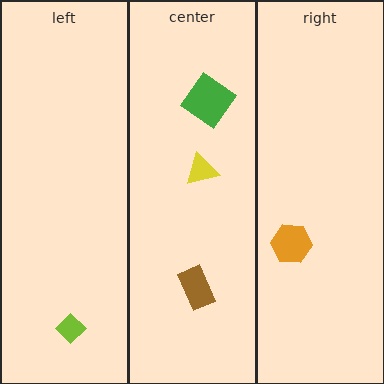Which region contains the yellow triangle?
The center region.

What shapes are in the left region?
The lime diamond.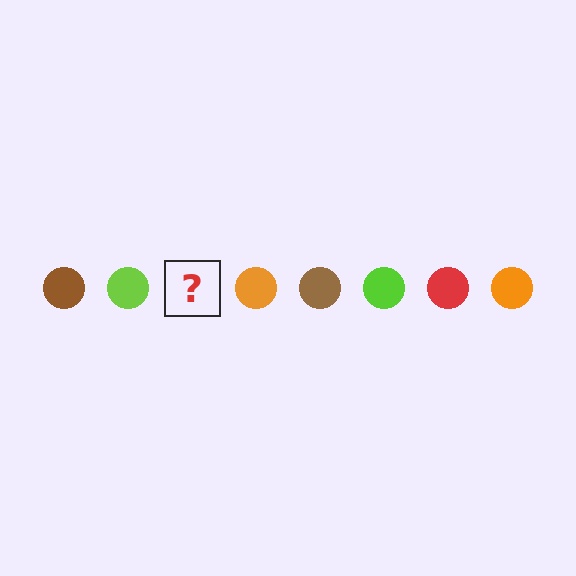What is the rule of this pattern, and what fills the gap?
The rule is that the pattern cycles through brown, lime, red, orange circles. The gap should be filled with a red circle.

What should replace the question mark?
The question mark should be replaced with a red circle.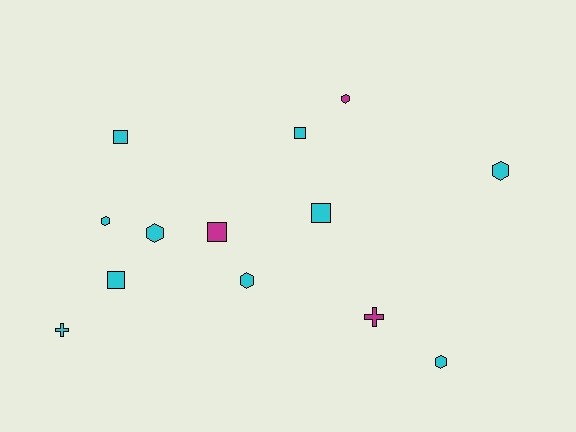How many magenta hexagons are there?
There is 1 magenta hexagon.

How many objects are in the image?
There are 13 objects.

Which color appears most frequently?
Cyan, with 10 objects.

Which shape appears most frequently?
Hexagon, with 6 objects.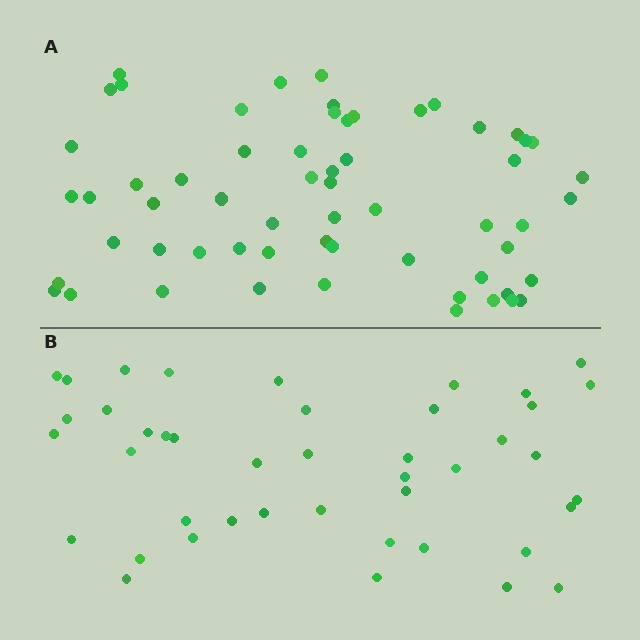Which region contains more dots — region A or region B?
Region A (the top region) has more dots.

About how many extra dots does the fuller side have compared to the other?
Region A has approximately 15 more dots than region B.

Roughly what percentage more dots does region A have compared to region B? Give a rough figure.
About 40% more.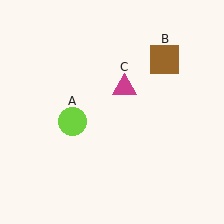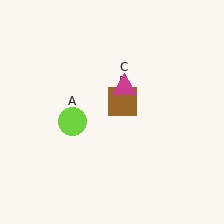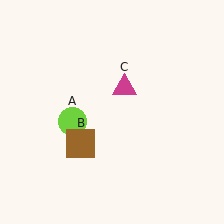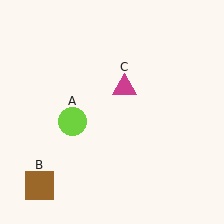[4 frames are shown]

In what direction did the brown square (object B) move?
The brown square (object B) moved down and to the left.